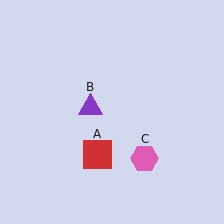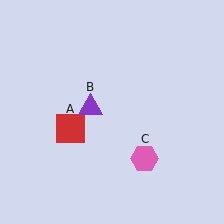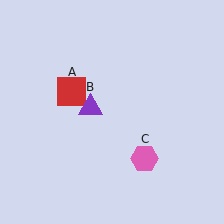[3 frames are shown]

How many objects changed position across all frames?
1 object changed position: red square (object A).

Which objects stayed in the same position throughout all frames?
Purple triangle (object B) and pink hexagon (object C) remained stationary.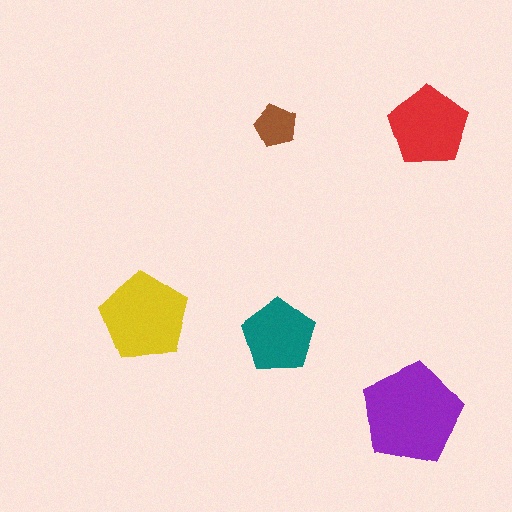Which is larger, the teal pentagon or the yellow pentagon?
The yellow one.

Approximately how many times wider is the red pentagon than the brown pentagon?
About 2 times wider.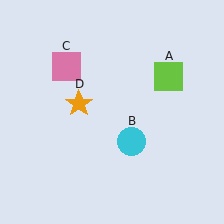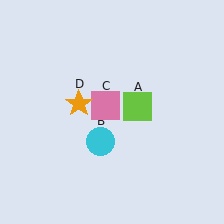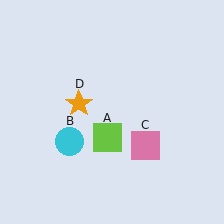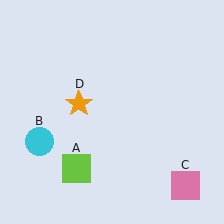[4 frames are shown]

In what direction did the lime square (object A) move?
The lime square (object A) moved down and to the left.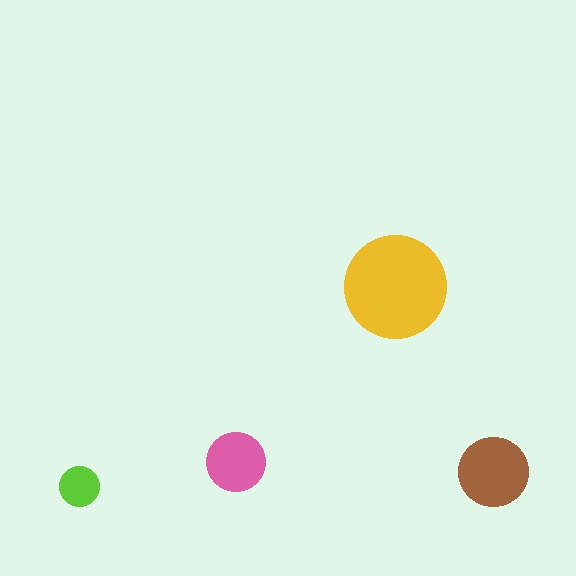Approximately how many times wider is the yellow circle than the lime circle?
About 2.5 times wider.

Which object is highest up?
The yellow circle is topmost.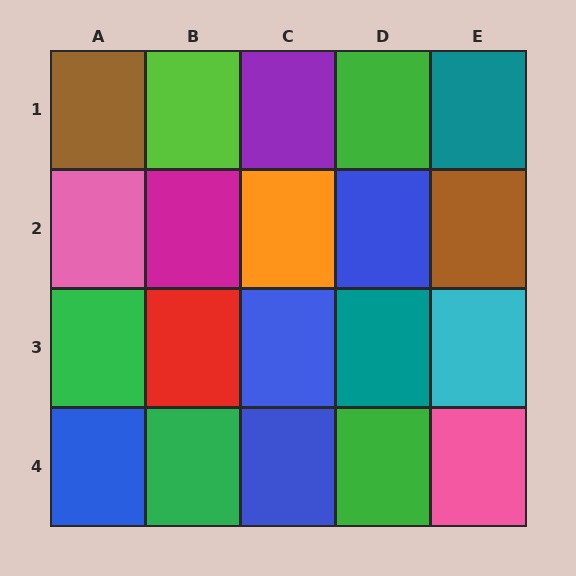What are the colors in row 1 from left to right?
Brown, lime, purple, green, teal.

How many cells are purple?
1 cell is purple.